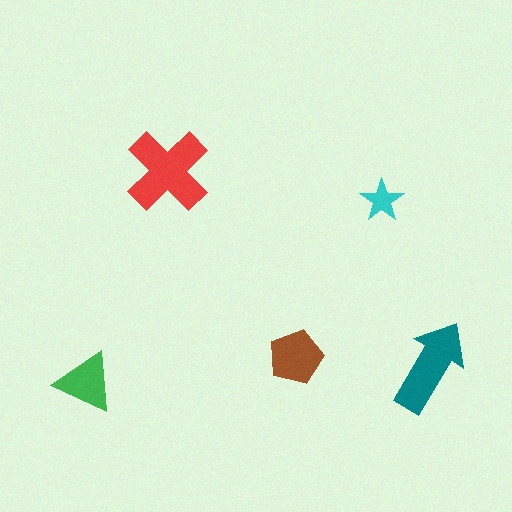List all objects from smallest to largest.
The cyan star, the green triangle, the brown pentagon, the teal arrow, the red cross.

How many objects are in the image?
There are 5 objects in the image.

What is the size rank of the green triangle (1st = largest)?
4th.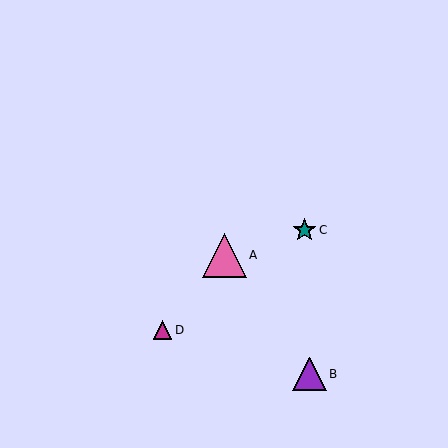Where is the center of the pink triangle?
The center of the pink triangle is at (224, 255).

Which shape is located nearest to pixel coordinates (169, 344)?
The magenta triangle (labeled D) at (162, 330) is nearest to that location.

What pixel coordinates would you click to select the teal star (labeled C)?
Click at (304, 230) to select the teal star C.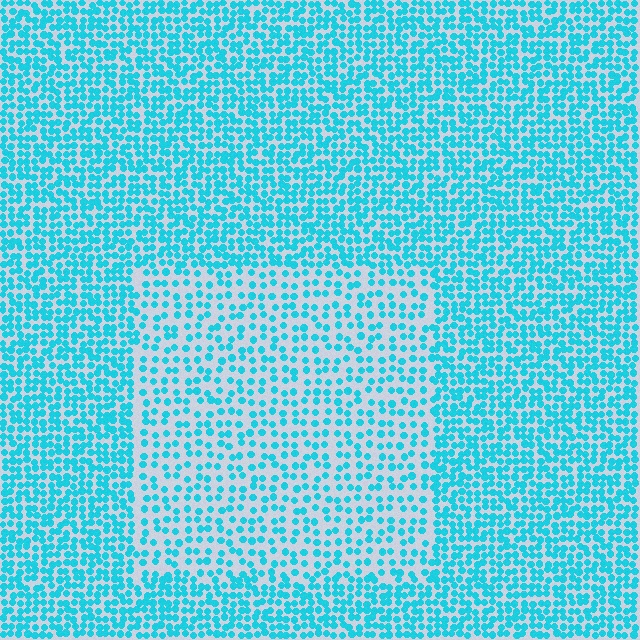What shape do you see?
I see a rectangle.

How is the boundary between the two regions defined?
The boundary is defined by a change in element density (approximately 1.9x ratio). All elements are the same color, size, and shape.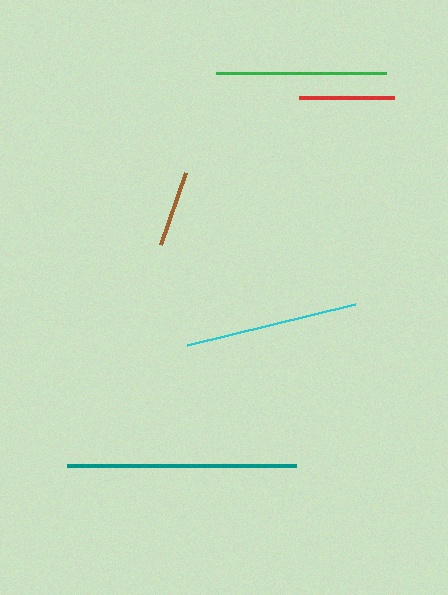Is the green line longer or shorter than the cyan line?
The cyan line is longer than the green line.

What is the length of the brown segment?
The brown segment is approximately 77 pixels long.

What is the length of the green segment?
The green segment is approximately 169 pixels long.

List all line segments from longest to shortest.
From longest to shortest: teal, cyan, green, red, brown.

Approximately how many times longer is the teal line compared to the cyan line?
The teal line is approximately 1.3 times the length of the cyan line.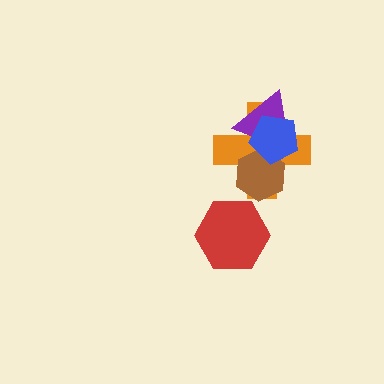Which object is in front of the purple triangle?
The blue pentagon is in front of the purple triangle.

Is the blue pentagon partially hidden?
No, no other shape covers it.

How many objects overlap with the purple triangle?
3 objects overlap with the purple triangle.